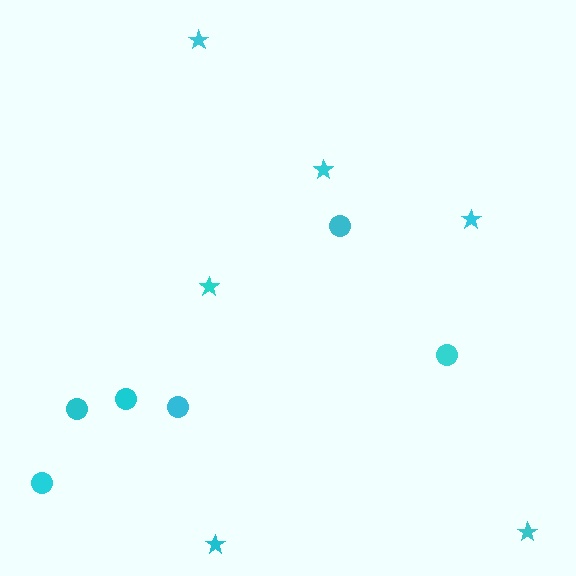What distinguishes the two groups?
There are 2 groups: one group of stars (6) and one group of circles (6).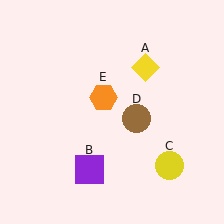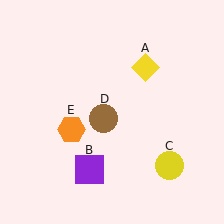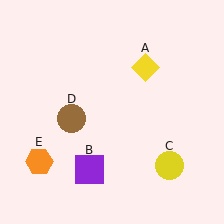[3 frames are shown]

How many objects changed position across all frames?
2 objects changed position: brown circle (object D), orange hexagon (object E).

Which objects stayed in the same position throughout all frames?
Yellow diamond (object A) and purple square (object B) and yellow circle (object C) remained stationary.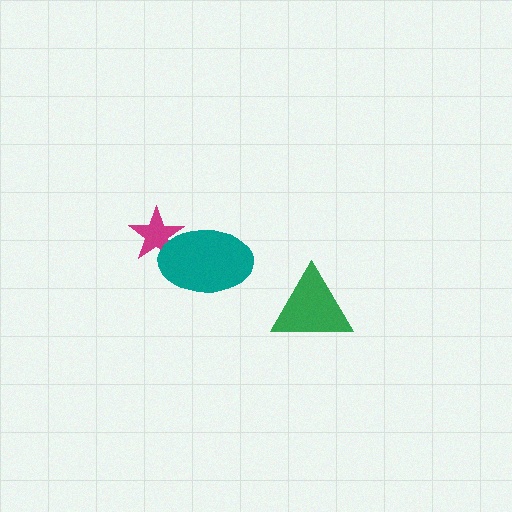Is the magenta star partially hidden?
Yes, it is partially covered by another shape.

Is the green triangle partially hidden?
No, no other shape covers it.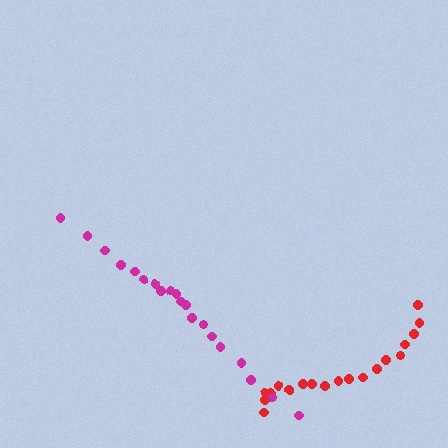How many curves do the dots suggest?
There are 2 distinct paths.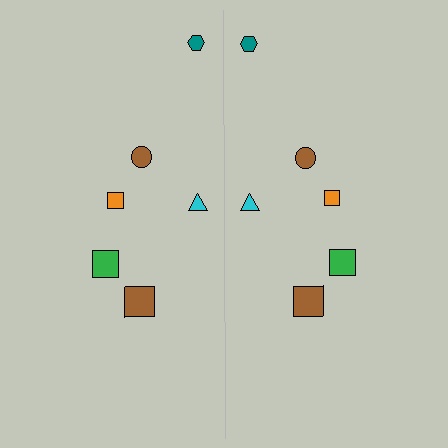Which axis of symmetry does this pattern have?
The pattern has a vertical axis of symmetry running through the center of the image.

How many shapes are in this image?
There are 12 shapes in this image.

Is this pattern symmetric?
Yes, this pattern has bilateral (reflection) symmetry.